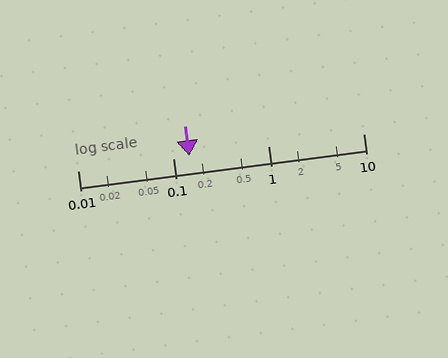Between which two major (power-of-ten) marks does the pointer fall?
The pointer is between 0.1 and 1.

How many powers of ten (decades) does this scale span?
The scale spans 3 decades, from 0.01 to 10.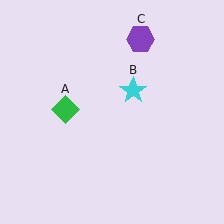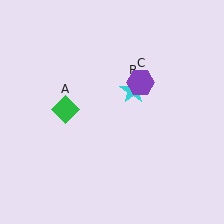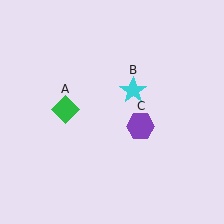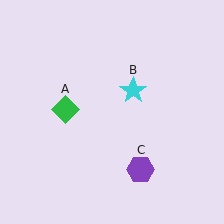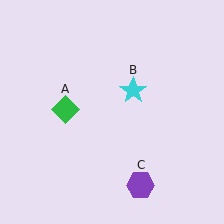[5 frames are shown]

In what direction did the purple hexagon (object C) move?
The purple hexagon (object C) moved down.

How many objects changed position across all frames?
1 object changed position: purple hexagon (object C).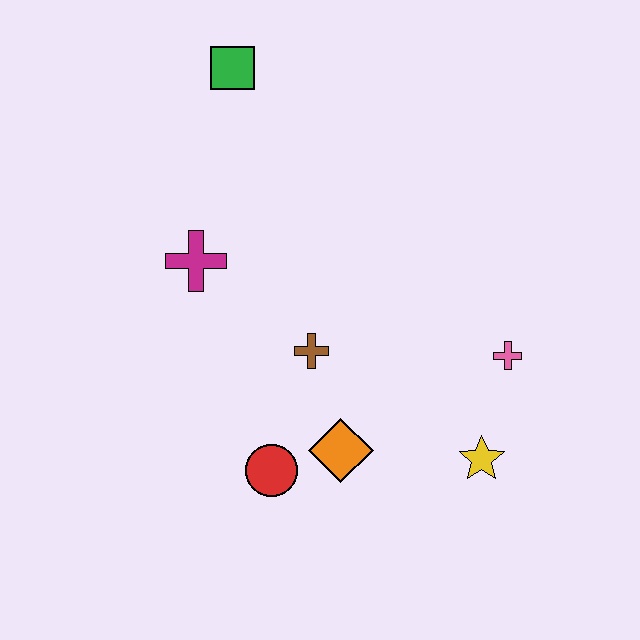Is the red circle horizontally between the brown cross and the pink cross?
No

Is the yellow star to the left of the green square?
No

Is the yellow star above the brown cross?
No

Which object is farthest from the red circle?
The green square is farthest from the red circle.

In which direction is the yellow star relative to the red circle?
The yellow star is to the right of the red circle.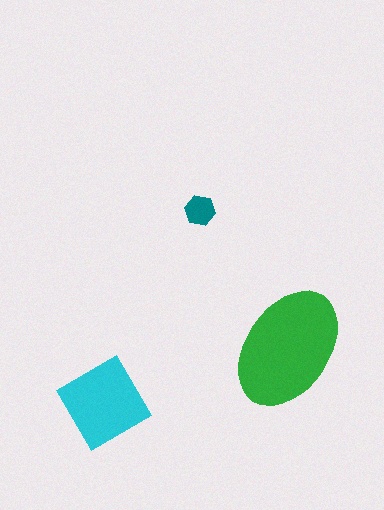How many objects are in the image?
There are 3 objects in the image.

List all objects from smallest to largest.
The teal hexagon, the cyan diamond, the green ellipse.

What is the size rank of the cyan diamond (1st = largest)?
2nd.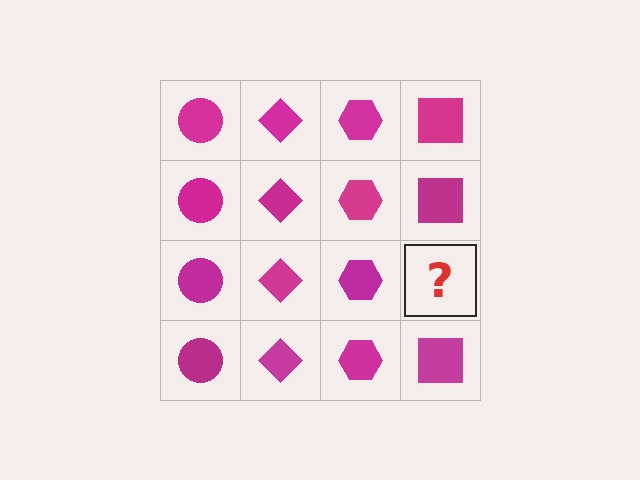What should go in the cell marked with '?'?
The missing cell should contain a magenta square.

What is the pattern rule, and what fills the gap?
The rule is that each column has a consistent shape. The gap should be filled with a magenta square.